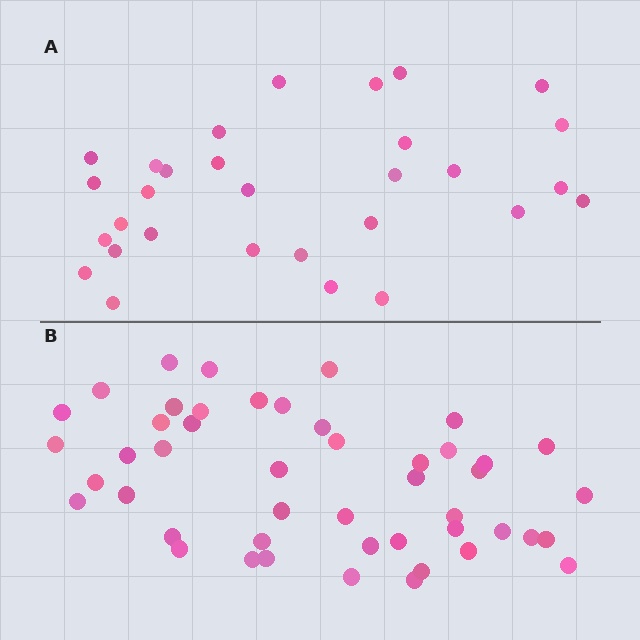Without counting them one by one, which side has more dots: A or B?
Region B (the bottom region) has more dots.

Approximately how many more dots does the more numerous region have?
Region B has approximately 15 more dots than region A.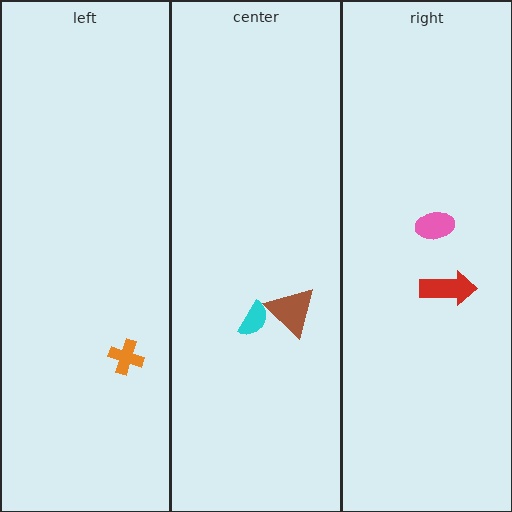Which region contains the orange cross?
The left region.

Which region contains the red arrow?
The right region.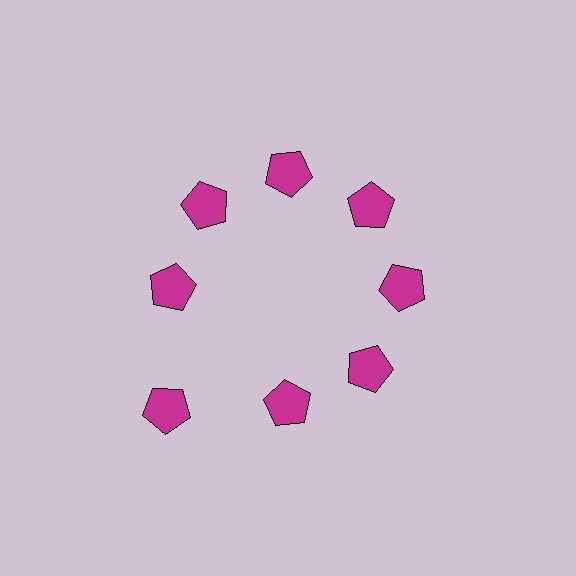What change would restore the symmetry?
The symmetry would be restored by moving it inward, back onto the ring so that all 8 pentagons sit at equal angles and equal distance from the center.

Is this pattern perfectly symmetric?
No. The 8 magenta pentagons are arranged in a ring, but one element near the 8 o'clock position is pushed outward from the center, breaking the 8-fold rotational symmetry.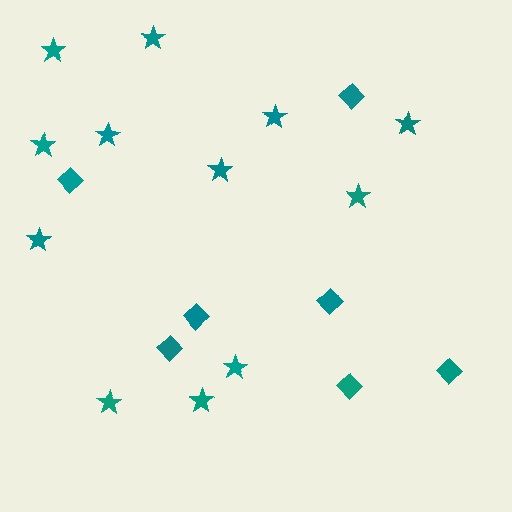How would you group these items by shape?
There are 2 groups: one group of diamonds (7) and one group of stars (12).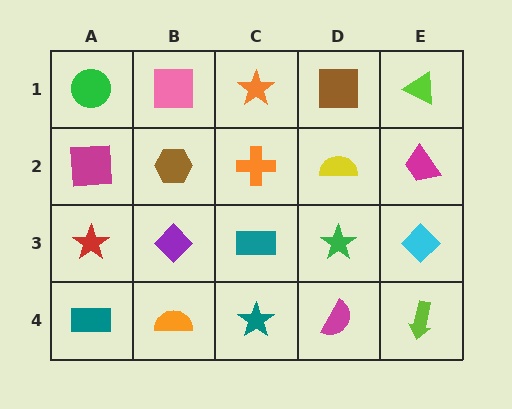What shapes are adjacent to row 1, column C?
An orange cross (row 2, column C), a pink square (row 1, column B), a brown square (row 1, column D).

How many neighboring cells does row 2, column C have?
4.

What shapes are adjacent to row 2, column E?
A lime triangle (row 1, column E), a cyan diamond (row 3, column E), a yellow semicircle (row 2, column D).